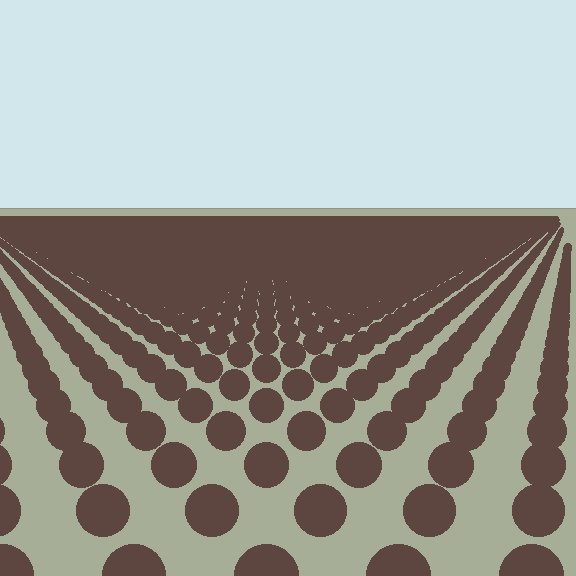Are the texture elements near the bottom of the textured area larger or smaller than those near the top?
Larger. Near the bottom, elements are closer to the viewer and appear at a bigger on-screen size.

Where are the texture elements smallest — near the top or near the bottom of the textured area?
Near the top.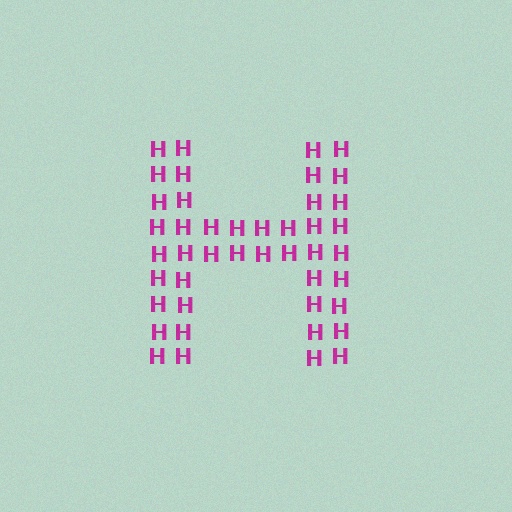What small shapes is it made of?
It is made of small letter H's.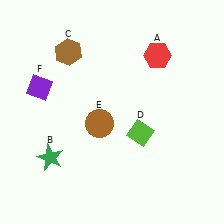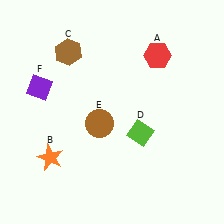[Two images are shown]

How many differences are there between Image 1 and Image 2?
There is 1 difference between the two images.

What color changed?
The star (B) changed from green in Image 1 to orange in Image 2.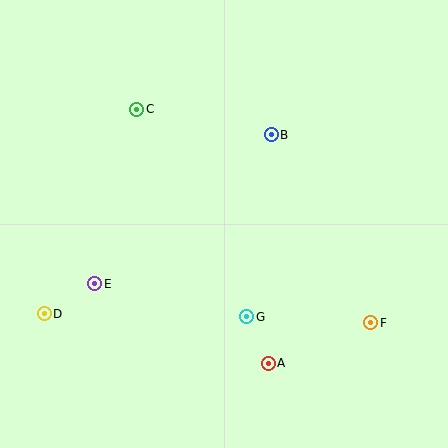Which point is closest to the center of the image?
Point G at (247, 317) is closest to the center.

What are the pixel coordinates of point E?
Point E is at (95, 284).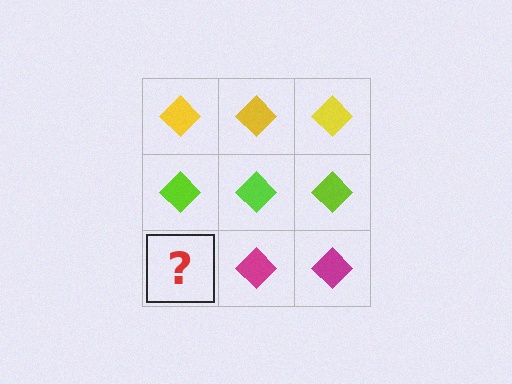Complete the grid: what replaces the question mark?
The question mark should be replaced with a magenta diamond.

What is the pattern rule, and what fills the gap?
The rule is that each row has a consistent color. The gap should be filled with a magenta diamond.